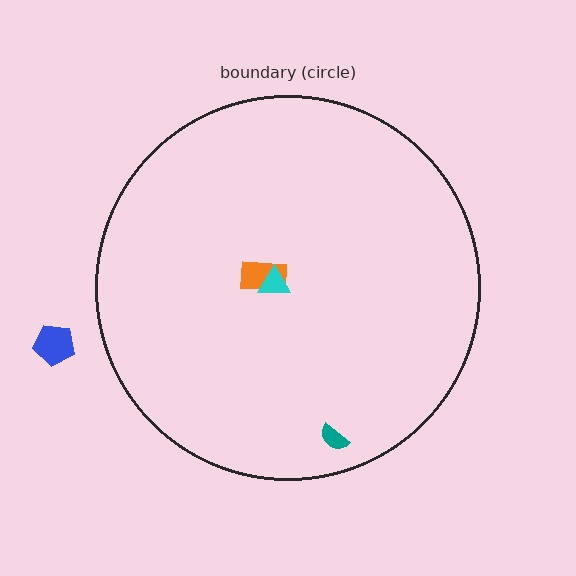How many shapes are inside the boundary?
3 inside, 1 outside.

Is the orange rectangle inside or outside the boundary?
Inside.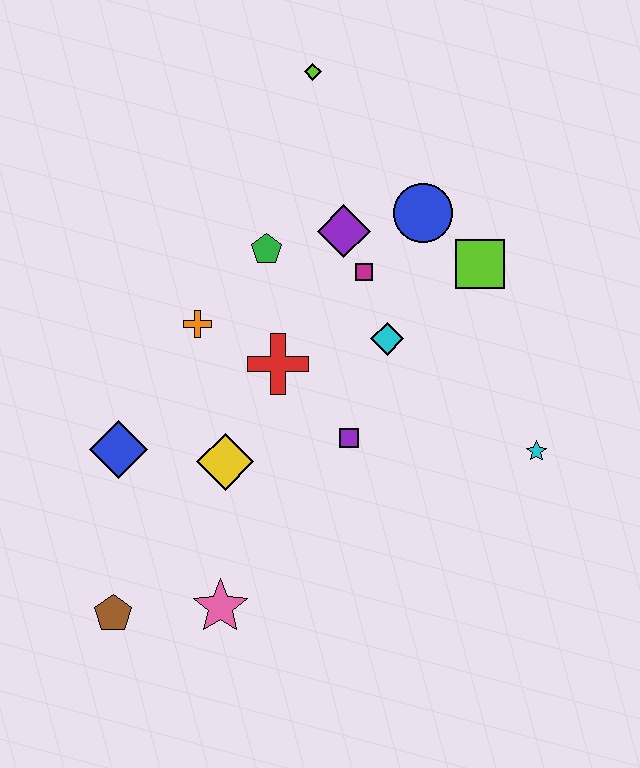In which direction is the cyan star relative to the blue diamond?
The cyan star is to the right of the blue diamond.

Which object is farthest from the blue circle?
The brown pentagon is farthest from the blue circle.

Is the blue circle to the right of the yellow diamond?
Yes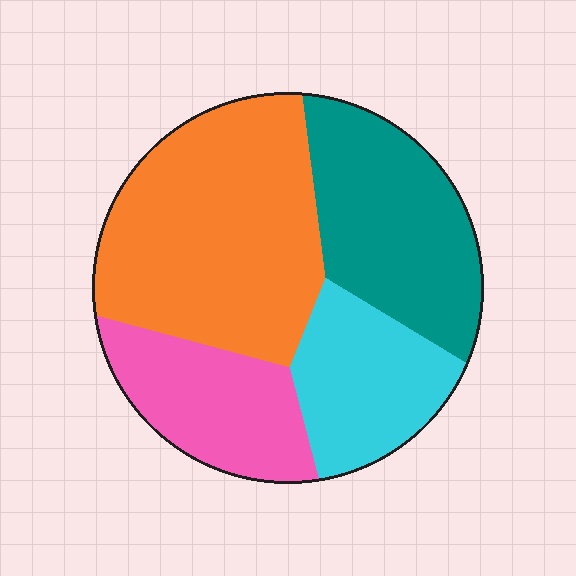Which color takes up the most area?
Orange, at roughly 40%.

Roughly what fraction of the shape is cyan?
Cyan takes up about one sixth (1/6) of the shape.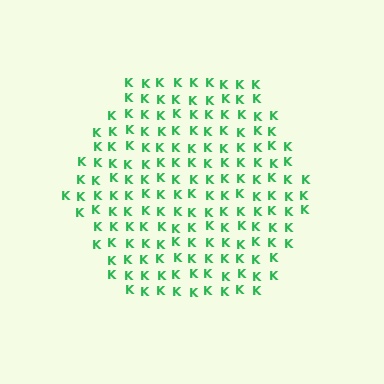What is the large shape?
The large shape is a hexagon.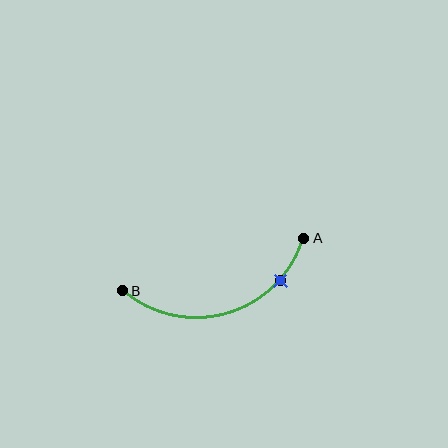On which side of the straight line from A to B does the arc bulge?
The arc bulges below the straight line connecting A and B.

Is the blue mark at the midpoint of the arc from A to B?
No. The blue mark lies on the arc but is closer to endpoint A. The arc midpoint would be at the point on the curve equidistant along the arc from both A and B.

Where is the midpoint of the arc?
The arc midpoint is the point on the curve farthest from the straight line joining A and B. It sits below that line.